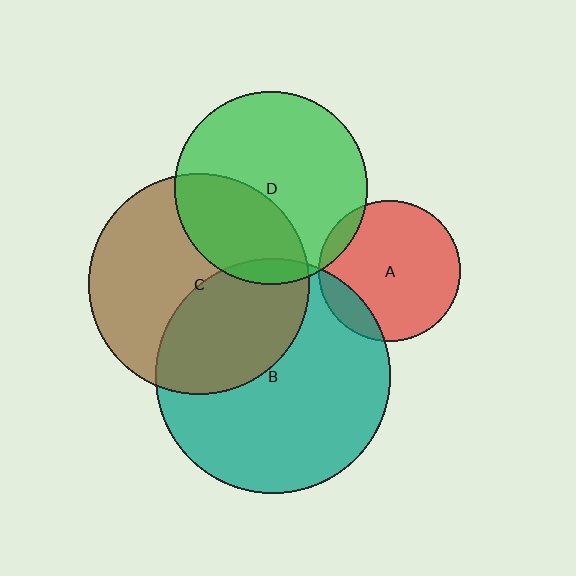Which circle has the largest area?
Circle B (teal).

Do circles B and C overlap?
Yes.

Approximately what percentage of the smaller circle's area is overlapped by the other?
Approximately 40%.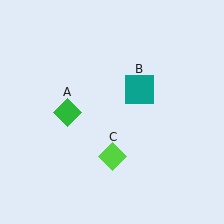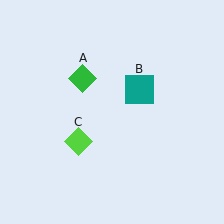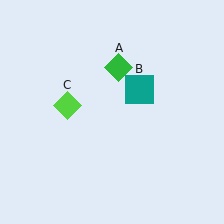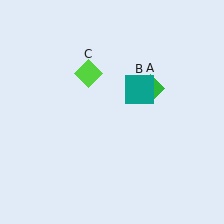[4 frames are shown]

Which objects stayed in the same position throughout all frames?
Teal square (object B) remained stationary.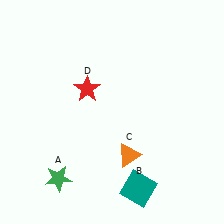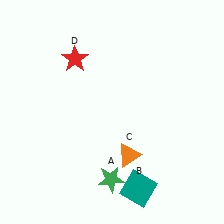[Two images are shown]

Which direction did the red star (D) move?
The red star (D) moved up.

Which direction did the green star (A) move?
The green star (A) moved right.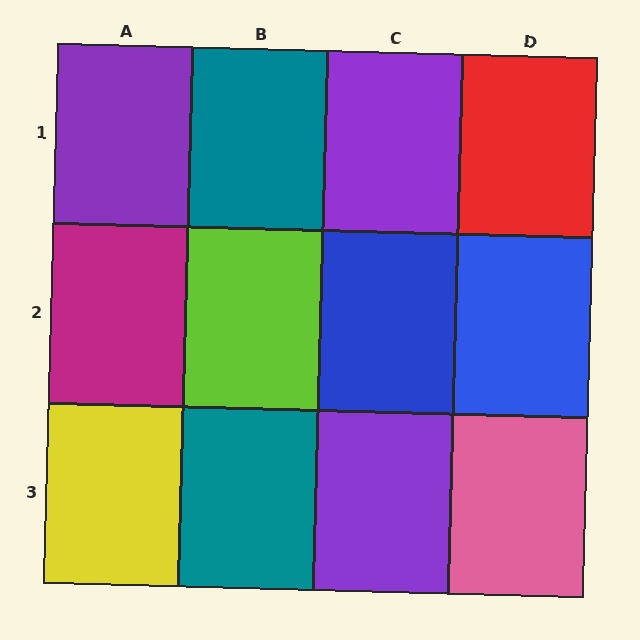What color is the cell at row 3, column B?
Teal.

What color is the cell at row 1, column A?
Purple.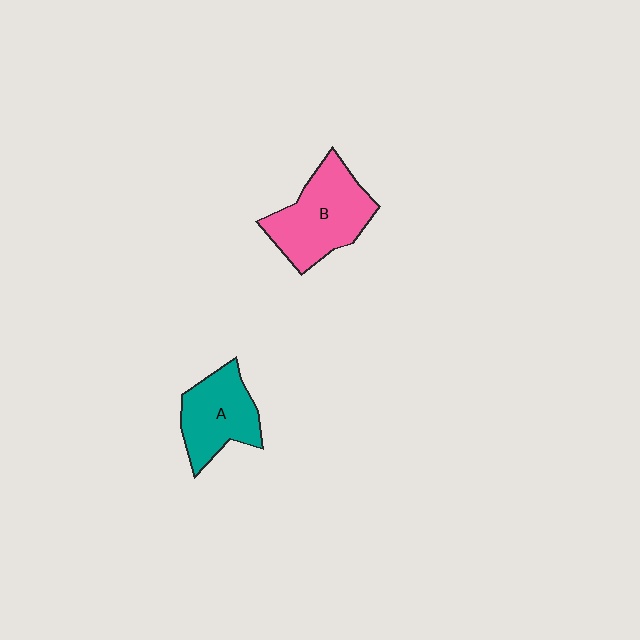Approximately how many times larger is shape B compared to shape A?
Approximately 1.3 times.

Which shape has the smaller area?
Shape A (teal).